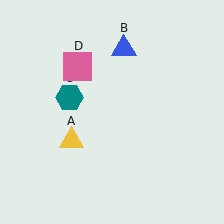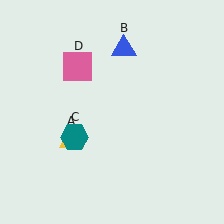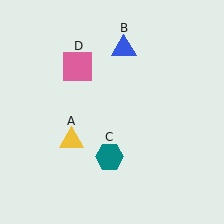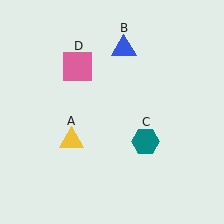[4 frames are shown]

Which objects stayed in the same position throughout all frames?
Yellow triangle (object A) and blue triangle (object B) and pink square (object D) remained stationary.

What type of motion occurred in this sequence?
The teal hexagon (object C) rotated counterclockwise around the center of the scene.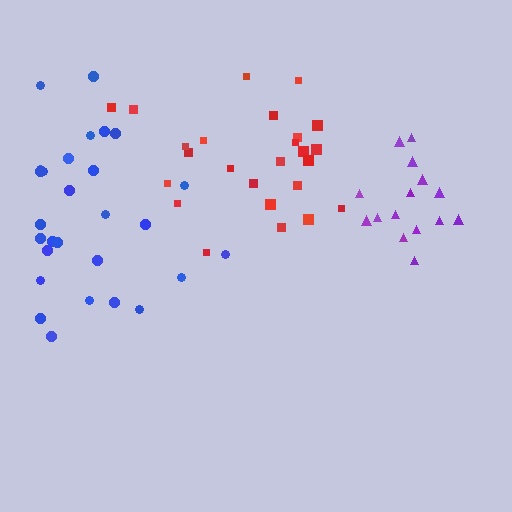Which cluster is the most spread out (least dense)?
Blue.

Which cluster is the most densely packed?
Purple.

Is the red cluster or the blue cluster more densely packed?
Red.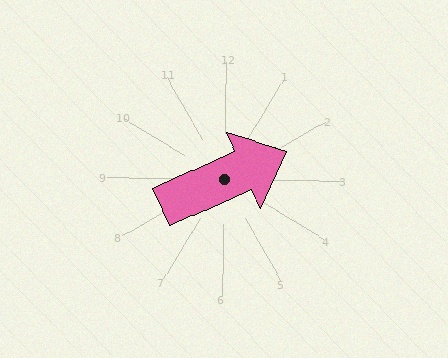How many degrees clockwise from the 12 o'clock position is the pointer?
Approximately 65 degrees.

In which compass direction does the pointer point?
Northeast.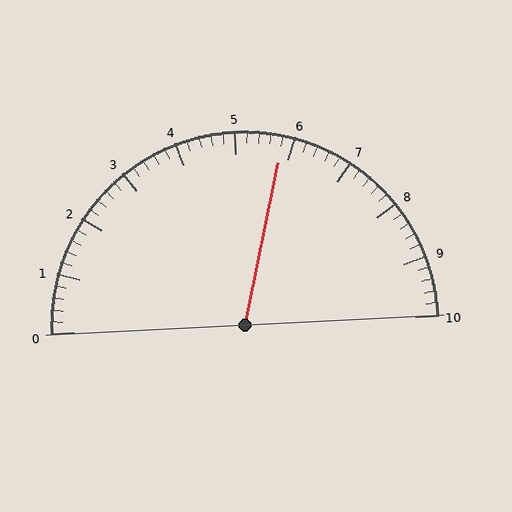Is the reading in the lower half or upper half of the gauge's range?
The reading is in the upper half of the range (0 to 10).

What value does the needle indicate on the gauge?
The needle indicates approximately 5.8.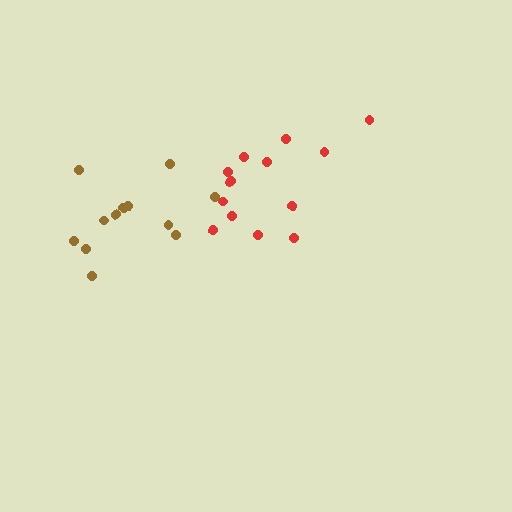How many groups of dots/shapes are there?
There are 2 groups.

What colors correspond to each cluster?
The clusters are colored: red, brown.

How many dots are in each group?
Group 1: 14 dots, Group 2: 12 dots (26 total).